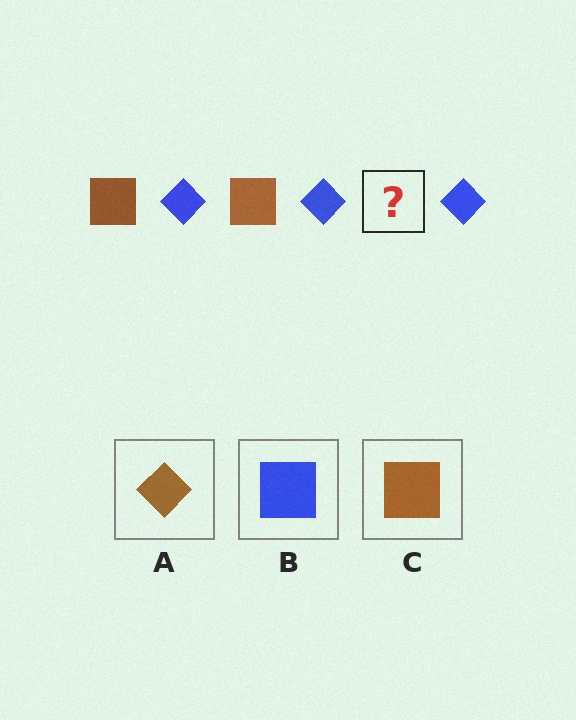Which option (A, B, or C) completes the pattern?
C.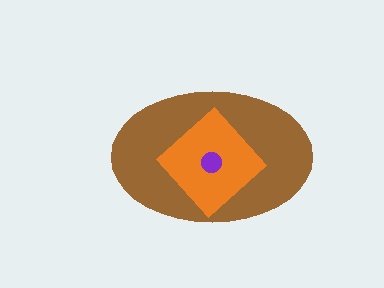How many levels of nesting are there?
3.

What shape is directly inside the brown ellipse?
The orange diamond.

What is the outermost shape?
The brown ellipse.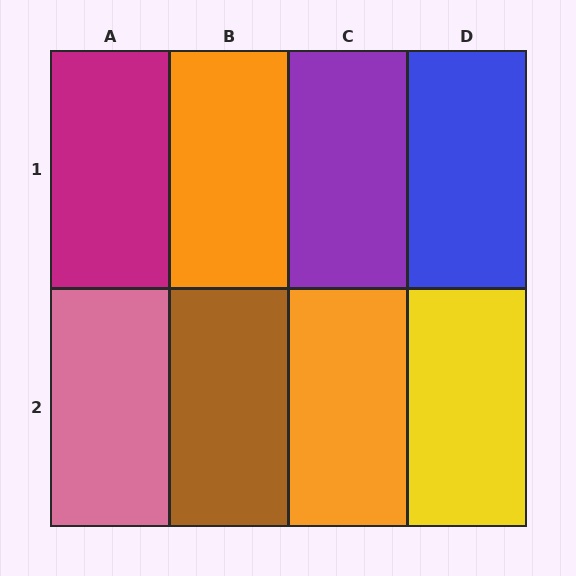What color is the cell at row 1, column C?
Purple.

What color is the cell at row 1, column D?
Blue.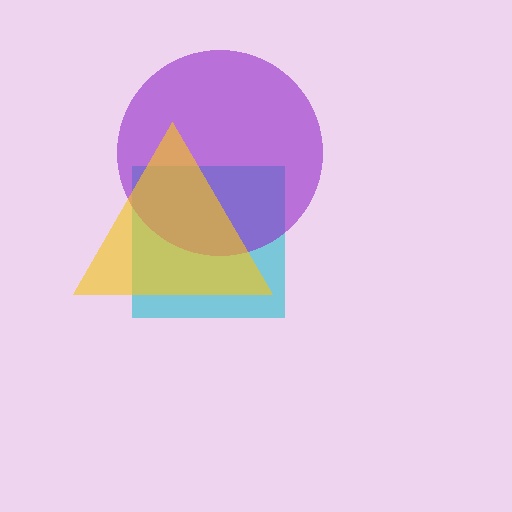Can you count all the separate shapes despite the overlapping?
Yes, there are 3 separate shapes.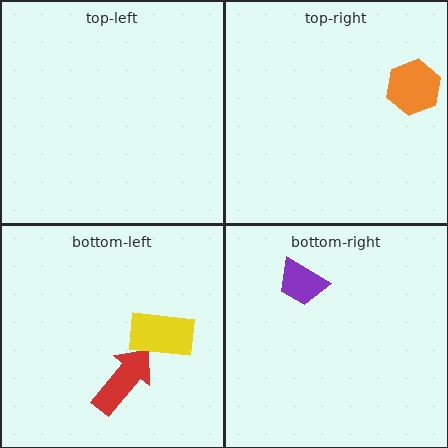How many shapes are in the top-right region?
1.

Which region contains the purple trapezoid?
The bottom-right region.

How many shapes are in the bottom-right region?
1.